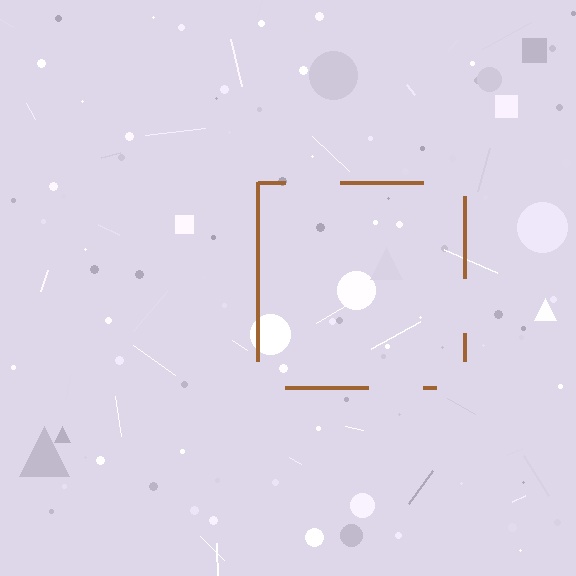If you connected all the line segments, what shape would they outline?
They would outline a square.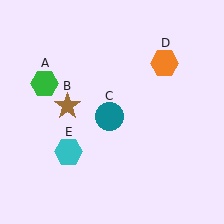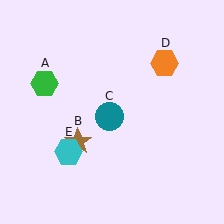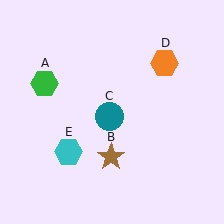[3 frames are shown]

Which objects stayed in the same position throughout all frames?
Green hexagon (object A) and teal circle (object C) and orange hexagon (object D) and cyan hexagon (object E) remained stationary.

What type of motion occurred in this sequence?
The brown star (object B) rotated counterclockwise around the center of the scene.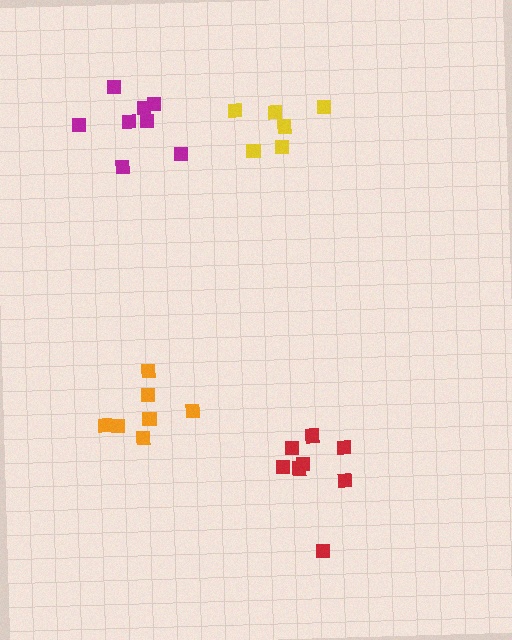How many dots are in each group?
Group 1: 7 dots, Group 2: 8 dots, Group 3: 6 dots, Group 4: 8 dots (29 total).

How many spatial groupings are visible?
There are 4 spatial groupings.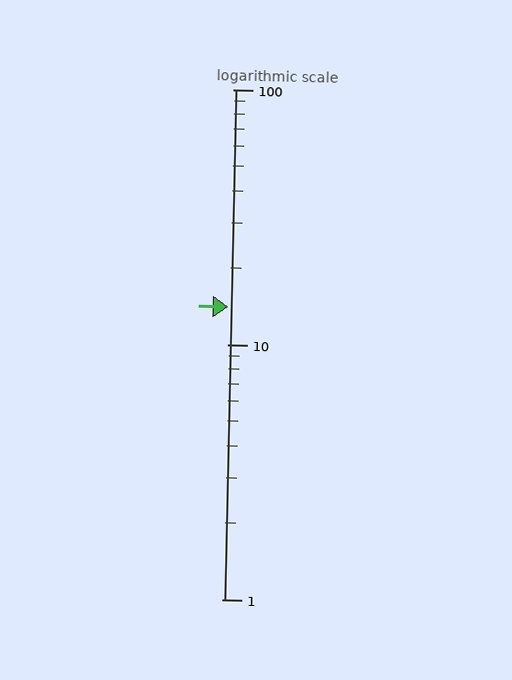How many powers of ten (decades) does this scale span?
The scale spans 2 decades, from 1 to 100.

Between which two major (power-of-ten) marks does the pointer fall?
The pointer is between 10 and 100.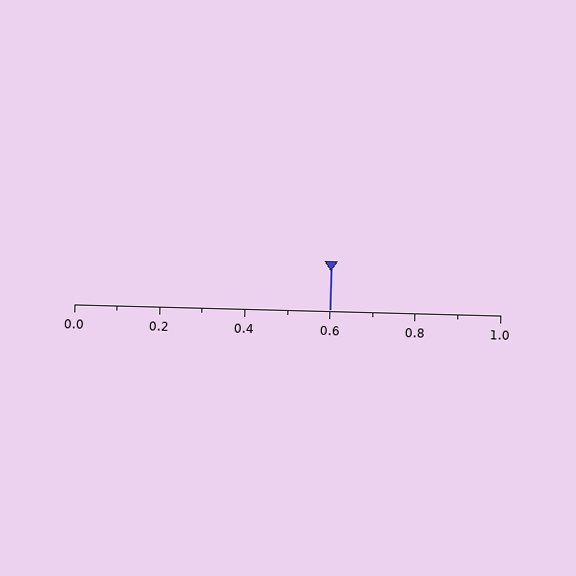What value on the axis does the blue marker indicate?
The marker indicates approximately 0.6.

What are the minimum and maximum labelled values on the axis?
The axis runs from 0.0 to 1.0.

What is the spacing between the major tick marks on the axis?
The major ticks are spaced 0.2 apart.